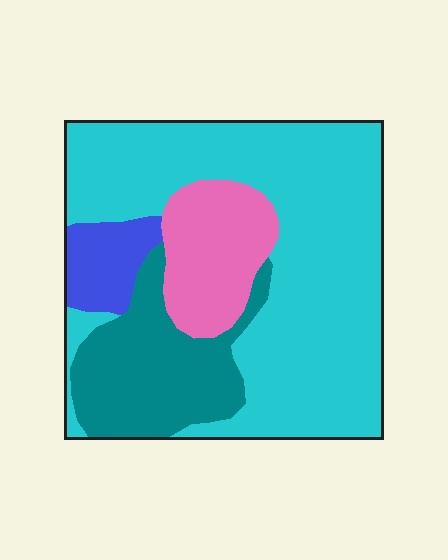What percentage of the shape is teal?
Teal covers roughly 20% of the shape.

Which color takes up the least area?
Blue, at roughly 5%.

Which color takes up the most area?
Cyan, at roughly 60%.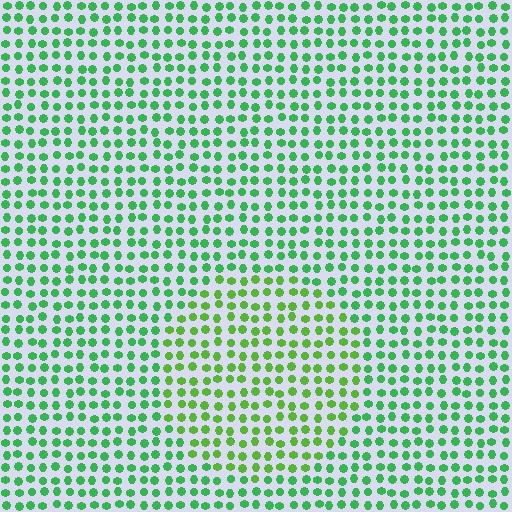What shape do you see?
I see a circle.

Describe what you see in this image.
The image is filled with small green elements in a uniform arrangement. A circle-shaped region is visible where the elements are tinted to a slightly different hue, forming a subtle color boundary.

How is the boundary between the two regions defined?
The boundary is defined purely by a slight shift in hue (about 30 degrees). Spacing, size, and orientation are identical on both sides.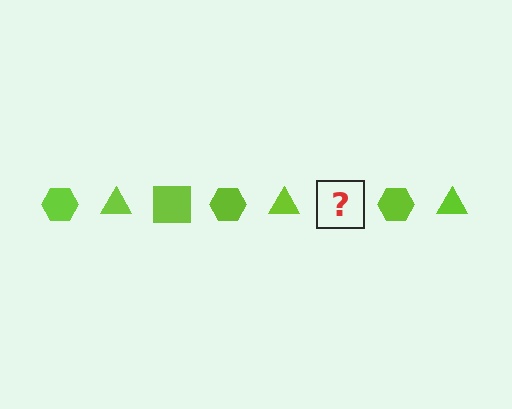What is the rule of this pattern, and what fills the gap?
The rule is that the pattern cycles through hexagon, triangle, square shapes in lime. The gap should be filled with a lime square.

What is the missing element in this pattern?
The missing element is a lime square.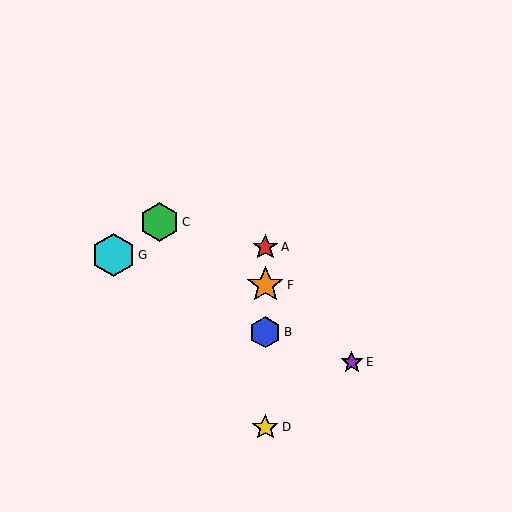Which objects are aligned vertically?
Objects A, B, D, F are aligned vertically.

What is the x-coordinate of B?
Object B is at x≈265.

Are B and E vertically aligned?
No, B is at x≈265 and E is at x≈352.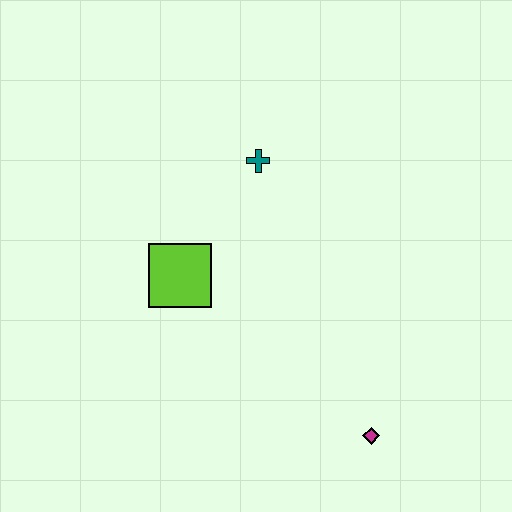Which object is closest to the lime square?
The teal cross is closest to the lime square.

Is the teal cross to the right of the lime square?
Yes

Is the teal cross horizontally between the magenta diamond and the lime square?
Yes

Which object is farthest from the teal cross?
The magenta diamond is farthest from the teal cross.